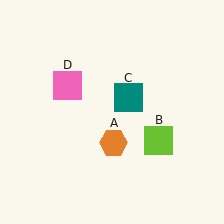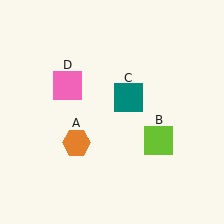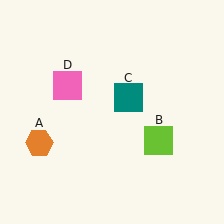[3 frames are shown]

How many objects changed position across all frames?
1 object changed position: orange hexagon (object A).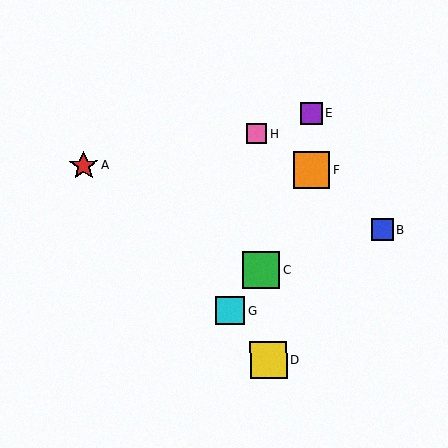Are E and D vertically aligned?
No, E is at x≈311 and D is at x≈268.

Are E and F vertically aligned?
Yes, both are at x≈311.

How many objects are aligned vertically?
2 objects (E, F) are aligned vertically.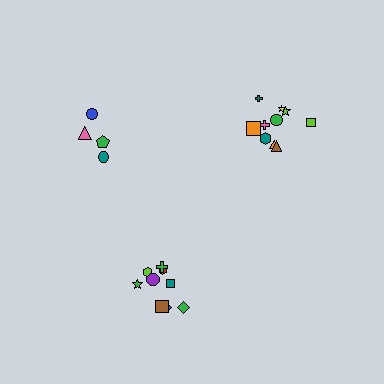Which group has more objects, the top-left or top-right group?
The top-right group.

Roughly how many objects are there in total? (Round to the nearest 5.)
Roughly 25 objects in total.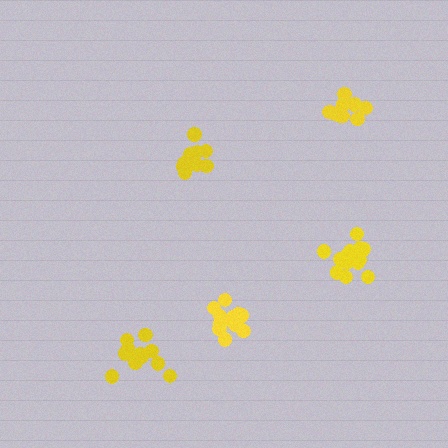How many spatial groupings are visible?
There are 5 spatial groupings.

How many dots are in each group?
Group 1: 13 dots, Group 2: 10 dots, Group 3: 15 dots, Group 4: 14 dots, Group 5: 12 dots (64 total).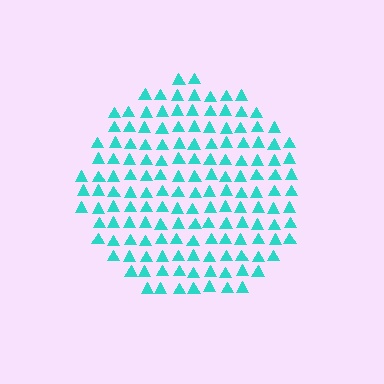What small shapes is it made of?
It is made of small triangles.